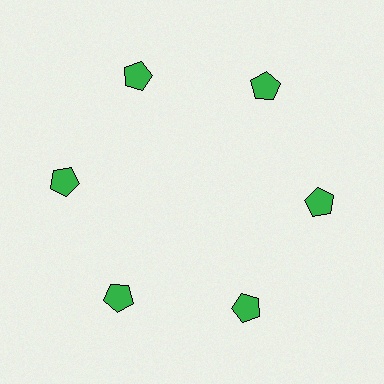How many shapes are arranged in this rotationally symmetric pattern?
There are 6 shapes, arranged in 6 groups of 1.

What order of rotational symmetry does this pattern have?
This pattern has 6-fold rotational symmetry.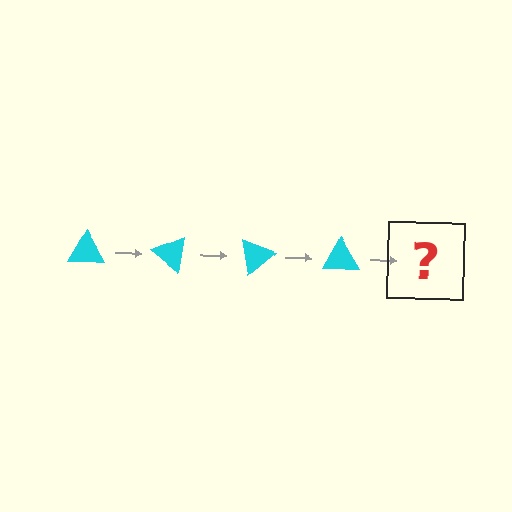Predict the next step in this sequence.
The next step is a cyan triangle rotated 160 degrees.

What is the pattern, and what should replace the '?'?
The pattern is that the triangle rotates 40 degrees each step. The '?' should be a cyan triangle rotated 160 degrees.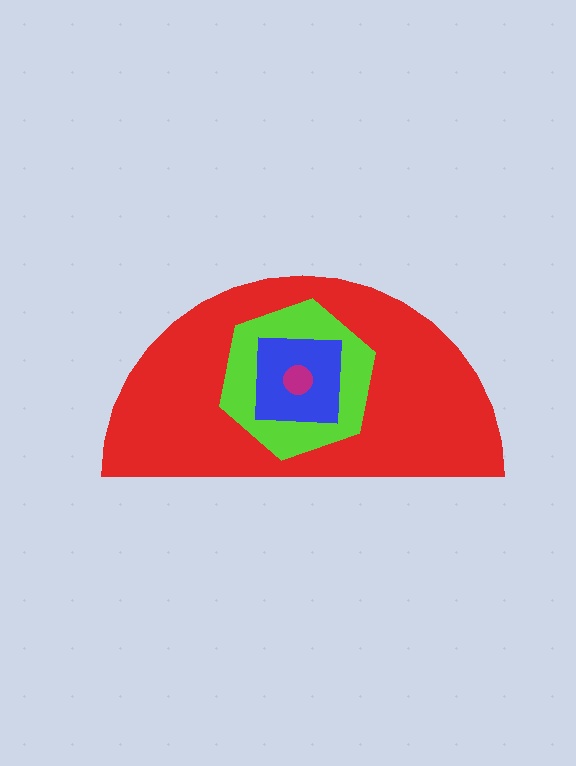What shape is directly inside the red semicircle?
The lime hexagon.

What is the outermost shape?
The red semicircle.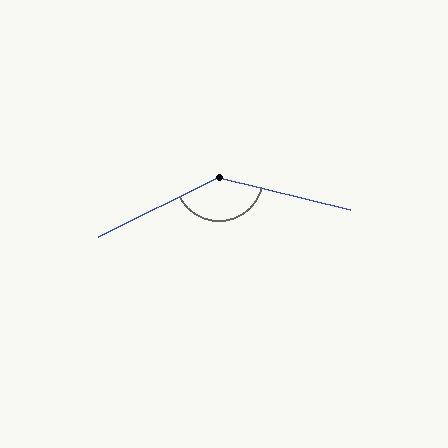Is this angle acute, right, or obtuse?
It is obtuse.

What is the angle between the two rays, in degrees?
Approximately 140 degrees.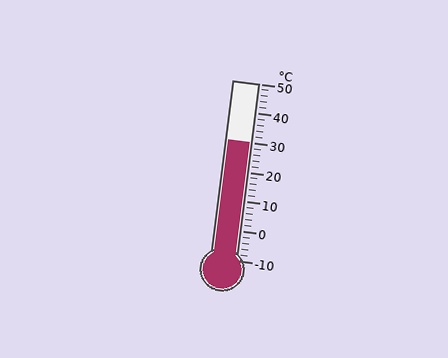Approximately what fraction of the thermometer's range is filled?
The thermometer is filled to approximately 65% of its range.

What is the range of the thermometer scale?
The thermometer scale ranges from -10°C to 50°C.